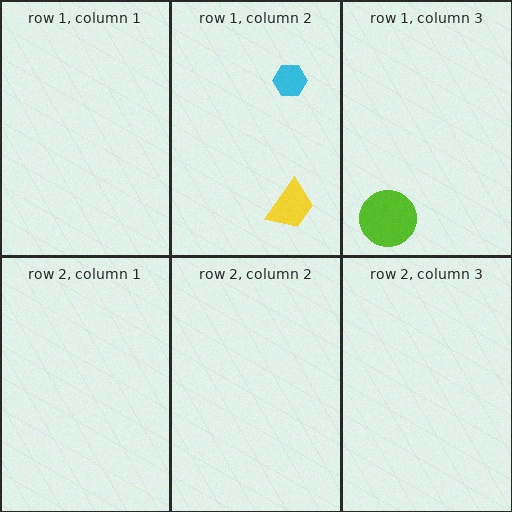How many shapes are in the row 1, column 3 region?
1.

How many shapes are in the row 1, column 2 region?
2.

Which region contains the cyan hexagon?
The row 1, column 2 region.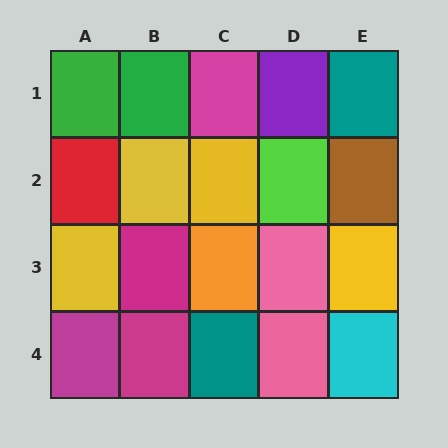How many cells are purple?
1 cell is purple.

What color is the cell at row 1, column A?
Green.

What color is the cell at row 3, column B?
Magenta.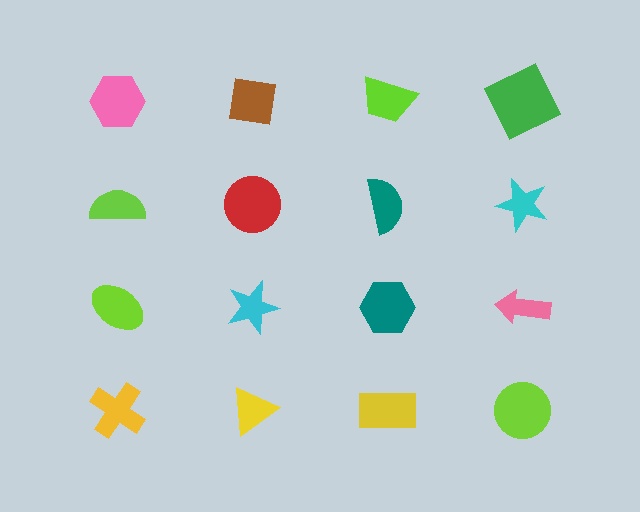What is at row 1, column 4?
A green square.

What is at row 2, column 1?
A lime semicircle.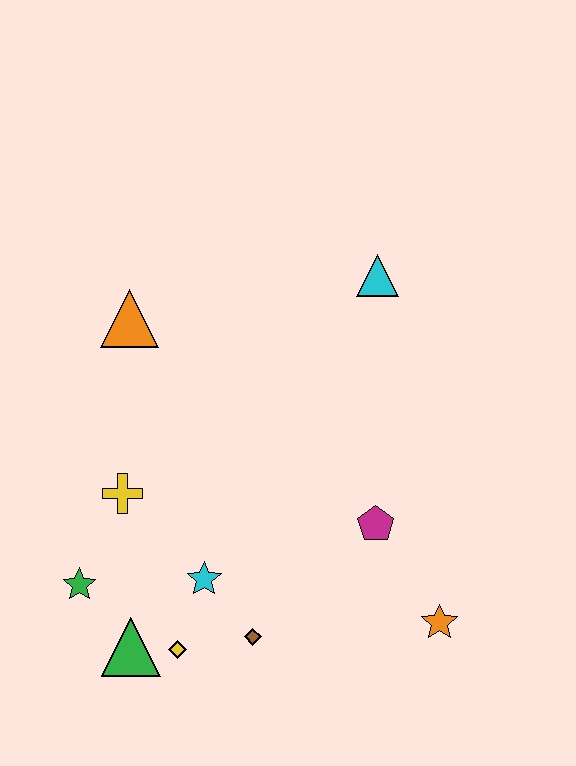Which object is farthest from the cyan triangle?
The green triangle is farthest from the cyan triangle.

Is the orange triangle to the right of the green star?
Yes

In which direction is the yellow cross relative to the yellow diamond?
The yellow cross is above the yellow diamond.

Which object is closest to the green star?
The green triangle is closest to the green star.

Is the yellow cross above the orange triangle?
No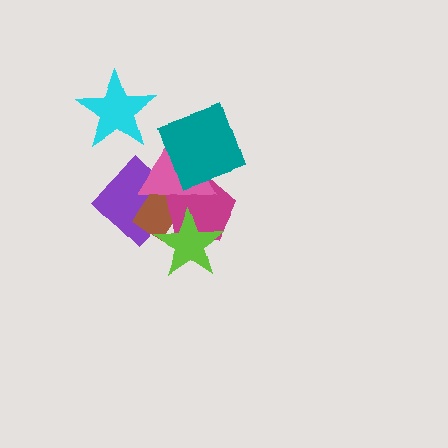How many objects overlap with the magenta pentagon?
5 objects overlap with the magenta pentagon.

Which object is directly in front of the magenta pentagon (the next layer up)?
The pink triangle is directly in front of the magenta pentagon.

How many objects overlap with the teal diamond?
2 objects overlap with the teal diamond.